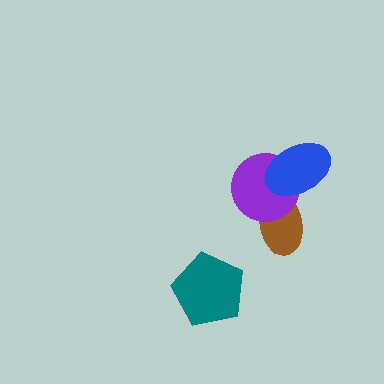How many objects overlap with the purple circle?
2 objects overlap with the purple circle.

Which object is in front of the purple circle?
The blue ellipse is in front of the purple circle.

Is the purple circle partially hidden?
Yes, it is partially covered by another shape.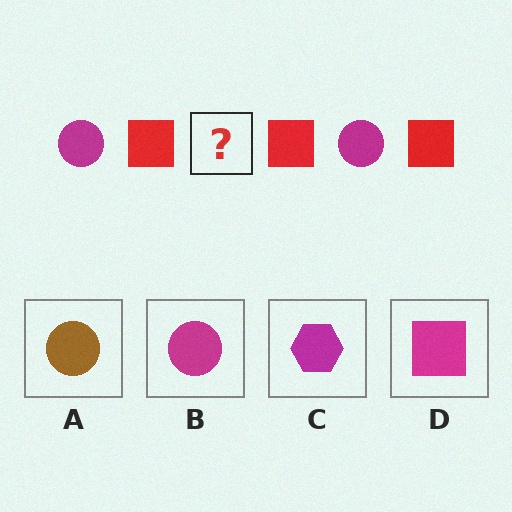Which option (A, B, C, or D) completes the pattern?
B.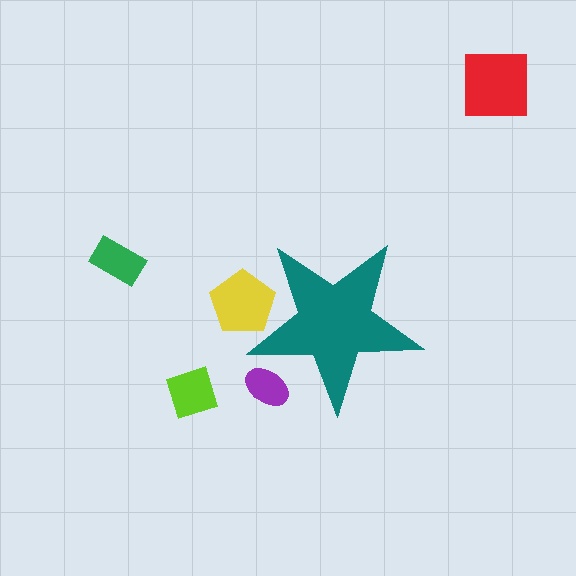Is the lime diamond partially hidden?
No, the lime diamond is fully visible.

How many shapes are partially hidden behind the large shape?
2 shapes are partially hidden.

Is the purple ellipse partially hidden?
Yes, the purple ellipse is partially hidden behind the teal star.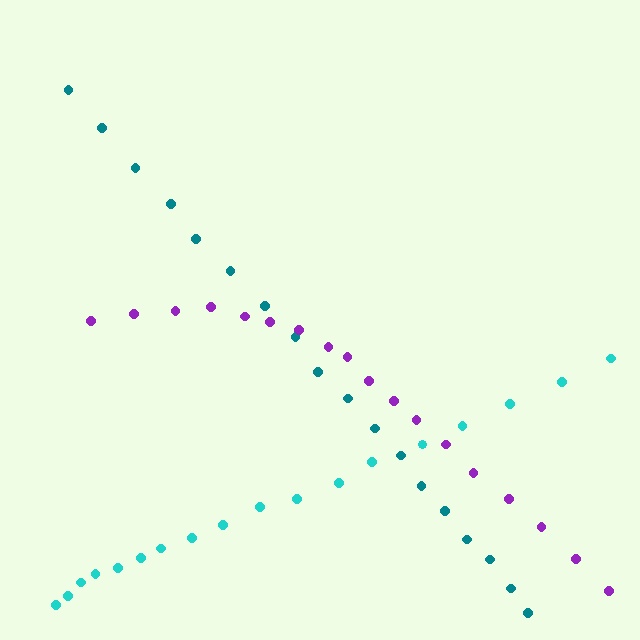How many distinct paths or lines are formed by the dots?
There are 3 distinct paths.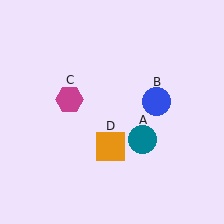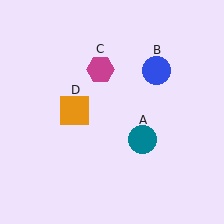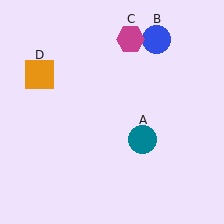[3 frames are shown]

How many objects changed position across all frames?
3 objects changed position: blue circle (object B), magenta hexagon (object C), orange square (object D).